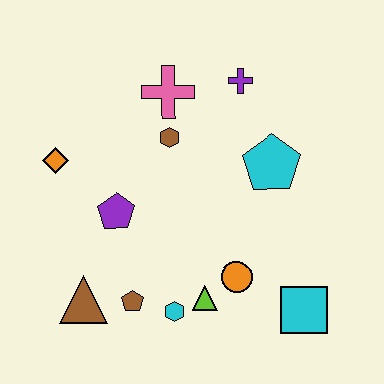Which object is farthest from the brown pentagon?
The purple cross is farthest from the brown pentagon.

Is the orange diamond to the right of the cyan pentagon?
No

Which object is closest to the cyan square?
The orange circle is closest to the cyan square.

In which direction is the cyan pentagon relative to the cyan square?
The cyan pentagon is above the cyan square.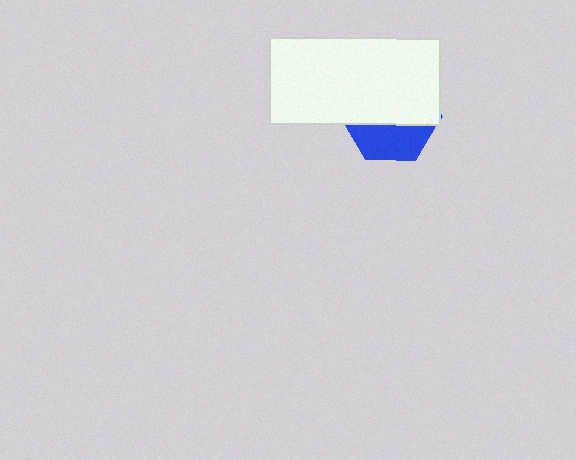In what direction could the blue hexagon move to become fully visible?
The blue hexagon could move down. That would shift it out from behind the white rectangle entirely.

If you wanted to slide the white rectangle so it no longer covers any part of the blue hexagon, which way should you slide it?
Slide it up — that is the most direct way to separate the two shapes.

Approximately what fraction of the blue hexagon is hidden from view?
Roughly 64% of the blue hexagon is hidden behind the white rectangle.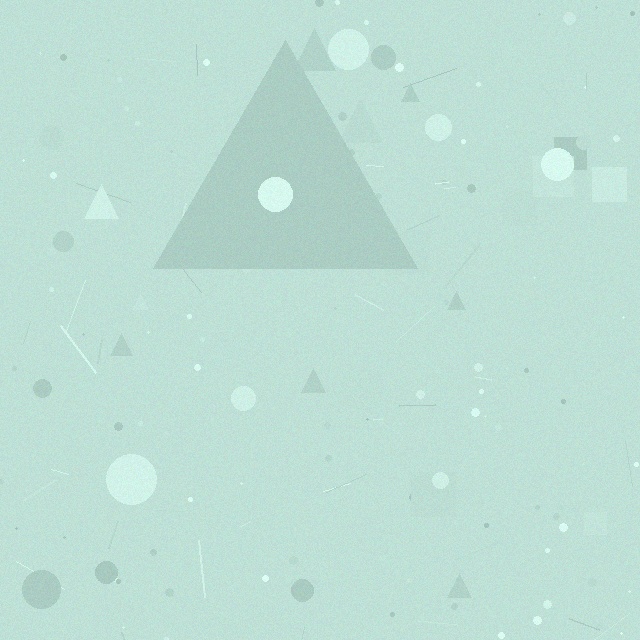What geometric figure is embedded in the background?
A triangle is embedded in the background.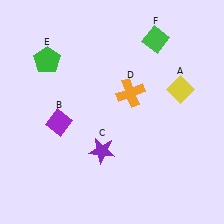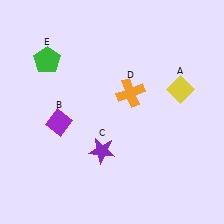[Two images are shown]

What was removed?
The green diamond (F) was removed in Image 2.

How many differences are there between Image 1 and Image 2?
There is 1 difference between the two images.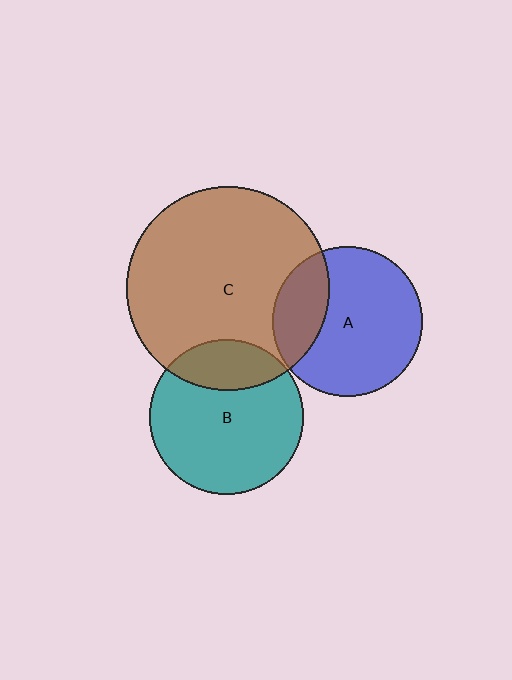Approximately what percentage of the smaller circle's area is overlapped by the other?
Approximately 25%.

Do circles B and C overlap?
Yes.